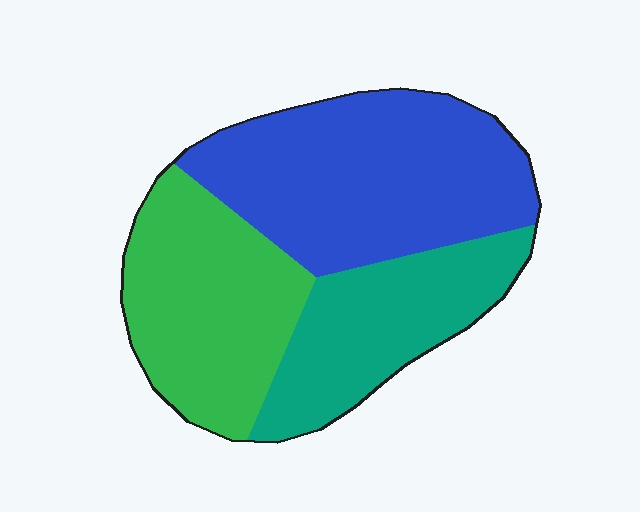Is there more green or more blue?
Blue.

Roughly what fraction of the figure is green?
Green takes up about one third (1/3) of the figure.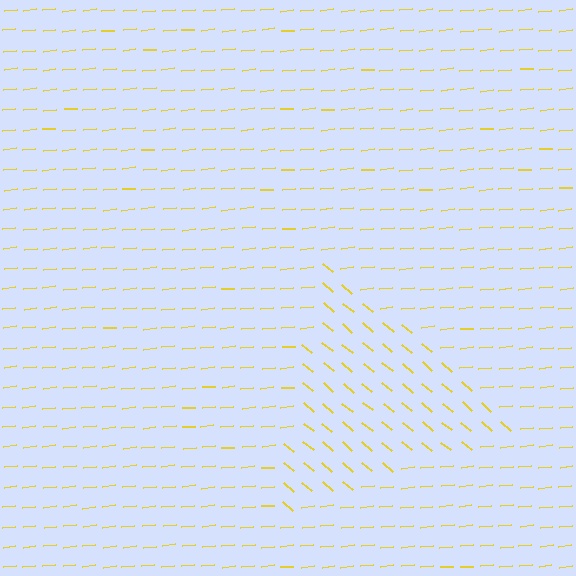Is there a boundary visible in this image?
Yes, there is a texture boundary formed by a change in line orientation.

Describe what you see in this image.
The image is filled with small yellow line segments. A triangle region in the image has lines oriented differently from the surrounding lines, creating a visible texture boundary.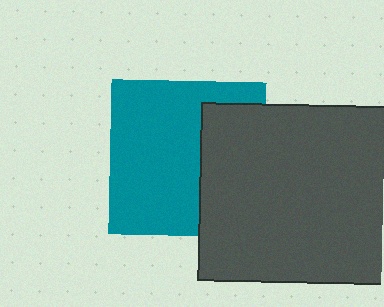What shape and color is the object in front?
The object in front is a dark gray rectangle.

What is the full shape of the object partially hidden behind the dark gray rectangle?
The partially hidden object is a teal square.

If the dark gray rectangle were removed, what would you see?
You would see the complete teal square.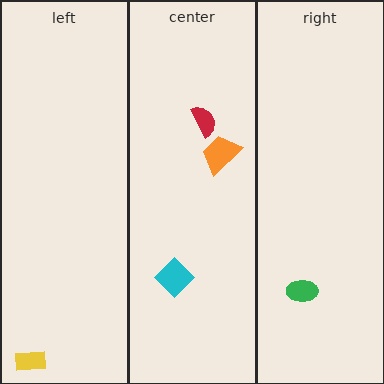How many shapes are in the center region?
3.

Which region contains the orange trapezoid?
The center region.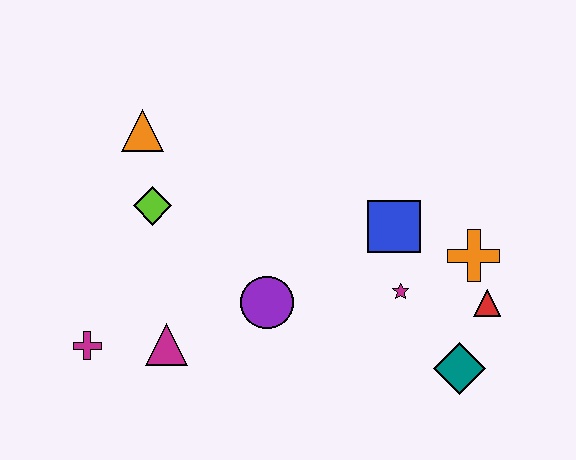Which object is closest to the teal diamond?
The red triangle is closest to the teal diamond.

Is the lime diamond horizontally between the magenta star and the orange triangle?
Yes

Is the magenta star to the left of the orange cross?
Yes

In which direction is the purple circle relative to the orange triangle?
The purple circle is below the orange triangle.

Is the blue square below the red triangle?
No